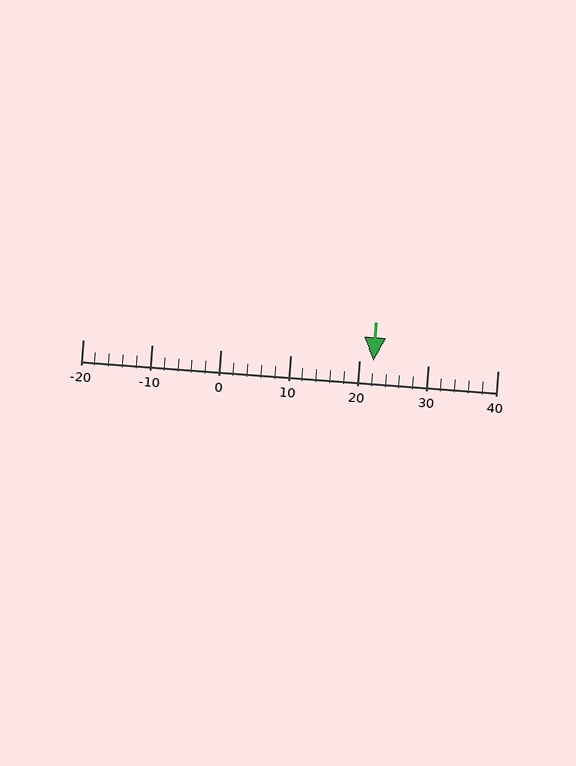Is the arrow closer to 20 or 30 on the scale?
The arrow is closer to 20.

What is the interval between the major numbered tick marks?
The major tick marks are spaced 10 units apart.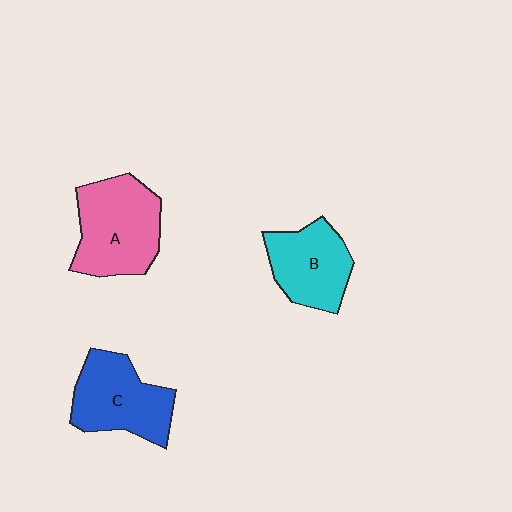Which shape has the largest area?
Shape A (pink).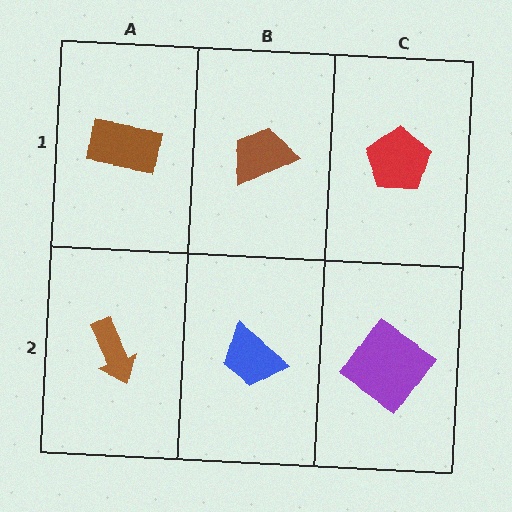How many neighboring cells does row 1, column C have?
2.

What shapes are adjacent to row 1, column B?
A blue trapezoid (row 2, column B), a brown rectangle (row 1, column A), a red pentagon (row 1, column C).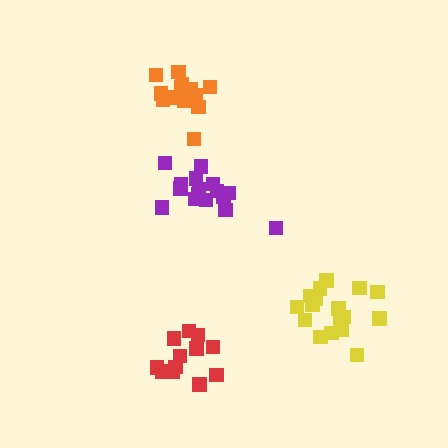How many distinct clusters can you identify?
There are 4 distinct clusters.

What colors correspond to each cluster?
The clusters are colored: red, yellow, purple, orange.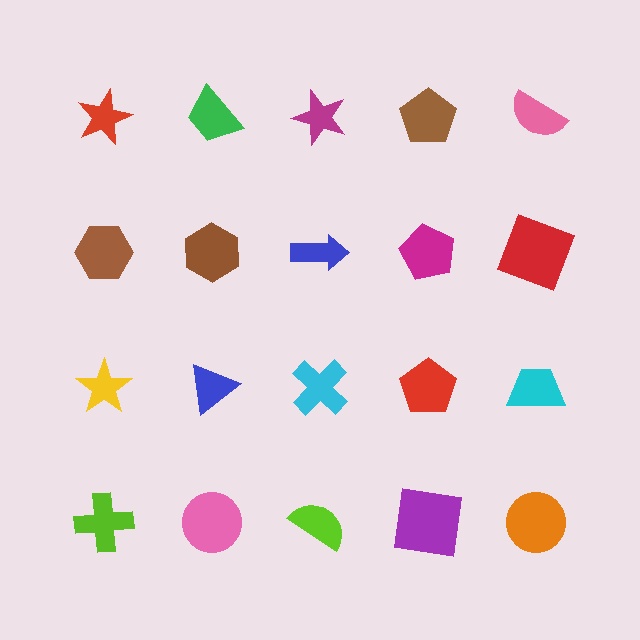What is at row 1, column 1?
A red star.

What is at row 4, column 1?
A lime cross.